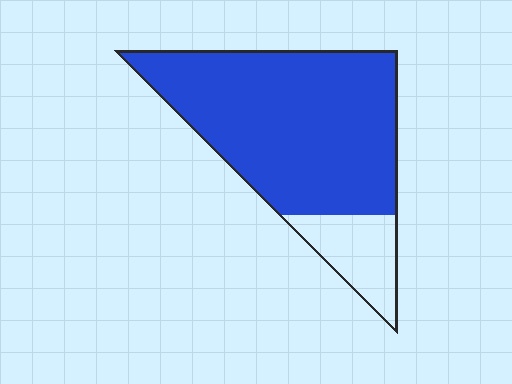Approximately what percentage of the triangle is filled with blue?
Approximately 80%.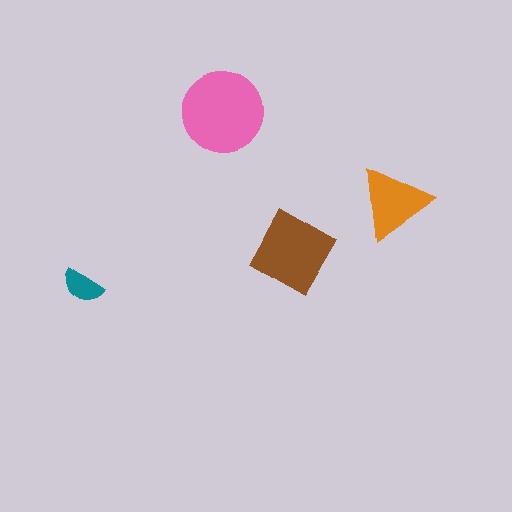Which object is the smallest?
The teal semicircle.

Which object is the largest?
The pink circle.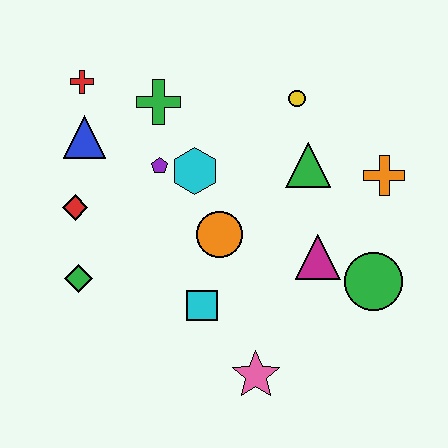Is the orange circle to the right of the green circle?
No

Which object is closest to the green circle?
The magenta triangle is closest to the green circle.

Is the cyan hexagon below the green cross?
Yes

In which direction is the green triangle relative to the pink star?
The green triangle is above the pink star.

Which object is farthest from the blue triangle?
The green circle is farthest from the blue triangle.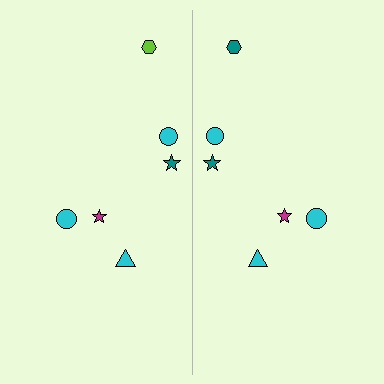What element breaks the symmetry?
The teal hexagon on the right side breaks the symmetry — its mirror counterpart is lime.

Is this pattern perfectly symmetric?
No, the pattern is not perfectly symmetric. The teal hexagon on the right side breaks the symmetry — its mirror counterpart is lime.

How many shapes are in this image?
There are 12 shapes in this image.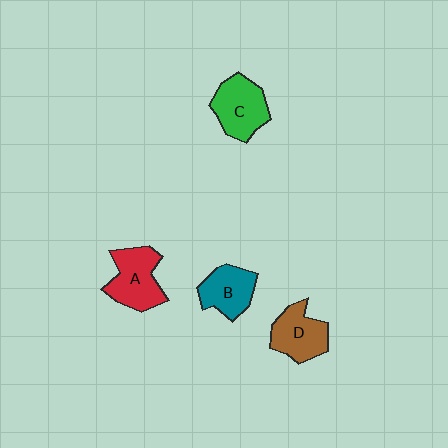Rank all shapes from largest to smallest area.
From largest to smallest: A (red), C (green), D (brown), B (teal).